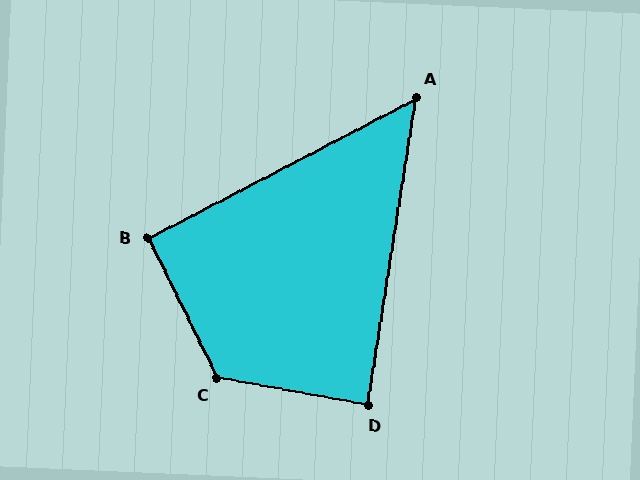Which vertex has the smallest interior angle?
A, at approximately 53 degrees.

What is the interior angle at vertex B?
Approximately 91 degrees (approximately right).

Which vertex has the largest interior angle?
C, at approximately 127 degrees.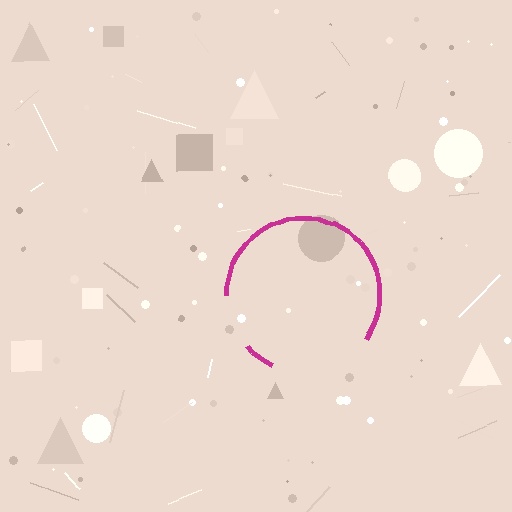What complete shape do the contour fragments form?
The contour fragments form a circle.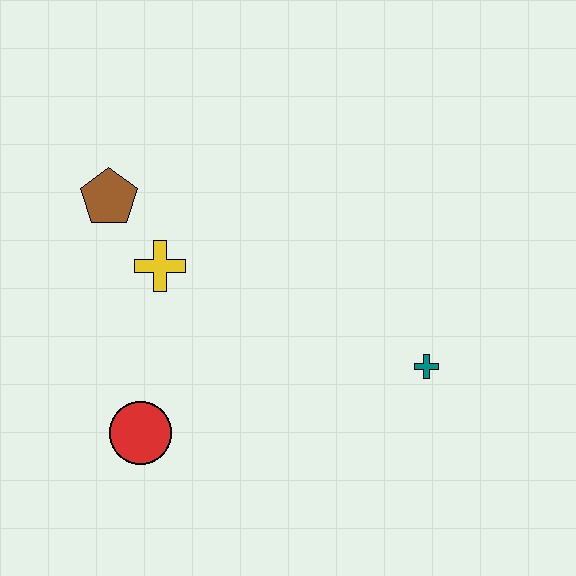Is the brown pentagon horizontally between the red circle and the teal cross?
No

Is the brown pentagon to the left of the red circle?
Yes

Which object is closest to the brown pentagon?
The yellow cross is closest to the brown pentagon.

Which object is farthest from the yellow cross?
The teal cross is farthest from the yellow cross.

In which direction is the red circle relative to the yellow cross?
The red circle is below the yellow cross.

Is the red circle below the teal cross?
Yes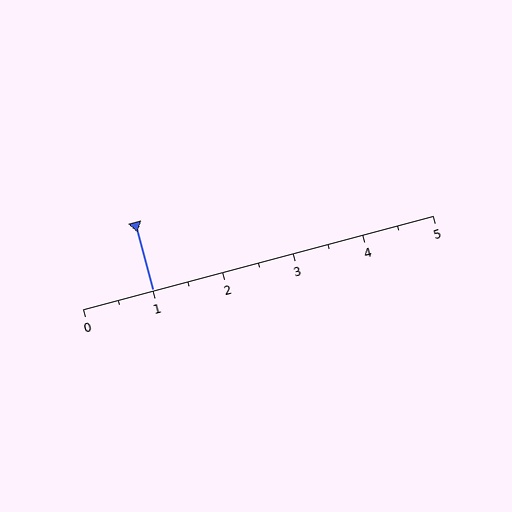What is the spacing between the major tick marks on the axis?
The major ticks are spaced 1 apart.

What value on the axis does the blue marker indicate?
The marker indicates approximately 1.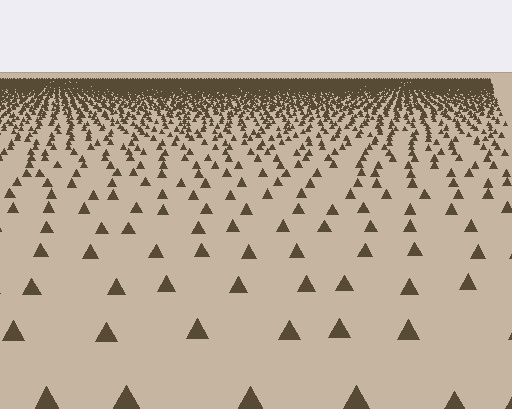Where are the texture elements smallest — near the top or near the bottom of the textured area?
Near the top.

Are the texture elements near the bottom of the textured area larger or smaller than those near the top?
Larger. Near the bottom, elements are closer to the viewer and appear at a bigger on-screen size.